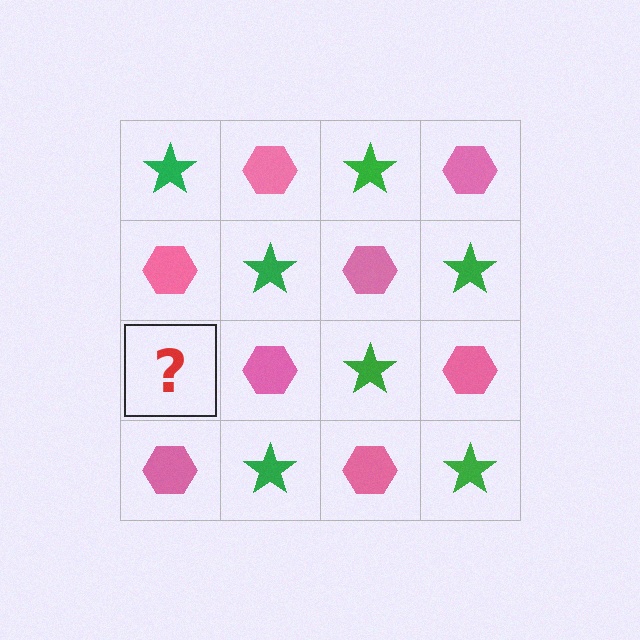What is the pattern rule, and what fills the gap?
The rule is that it alternates green star and pink hexagon in a checkerboard pattern. The gap should be filled with a green star.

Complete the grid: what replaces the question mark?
The question mark should be replaced with a green star.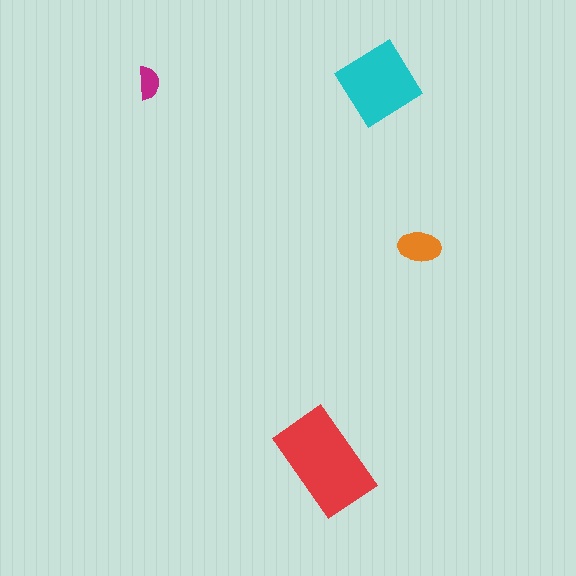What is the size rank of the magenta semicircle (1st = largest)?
4th.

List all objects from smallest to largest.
The magenta semicircle, the orange ellipse, the cyan diamond, the red rectangle.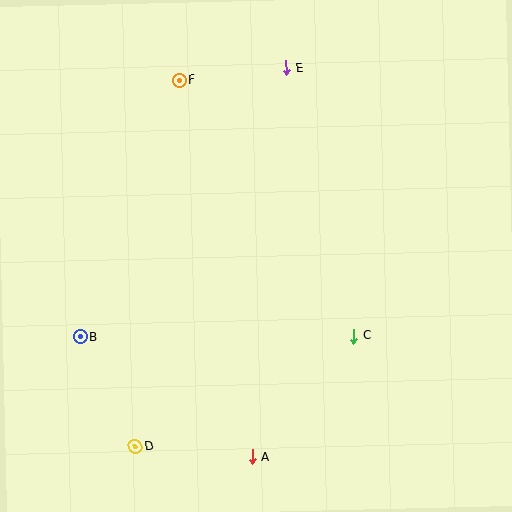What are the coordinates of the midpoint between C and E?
The midpoint between C and E is at (320, 202).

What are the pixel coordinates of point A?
Point A is at (252, 457).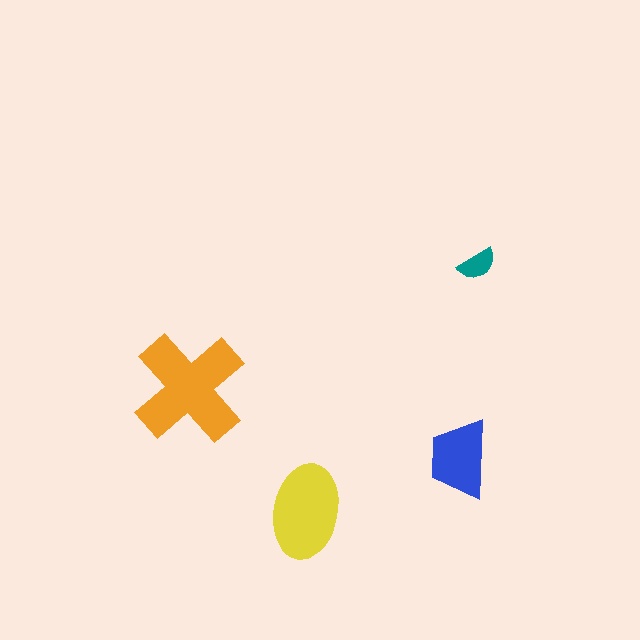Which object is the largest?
The orange cross.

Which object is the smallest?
The teal semicircle.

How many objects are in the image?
There are 4 objects in the image.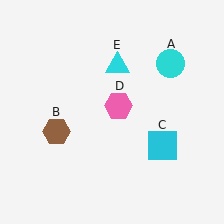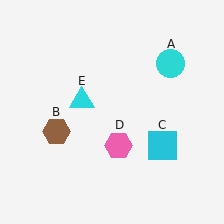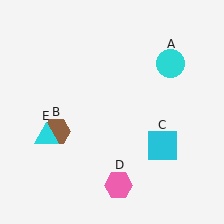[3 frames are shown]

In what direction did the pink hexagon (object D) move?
The pink hexagon (object D) moved down.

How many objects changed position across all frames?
2 objects changed position: pink hexagon (object D), cyan triangle (object E).